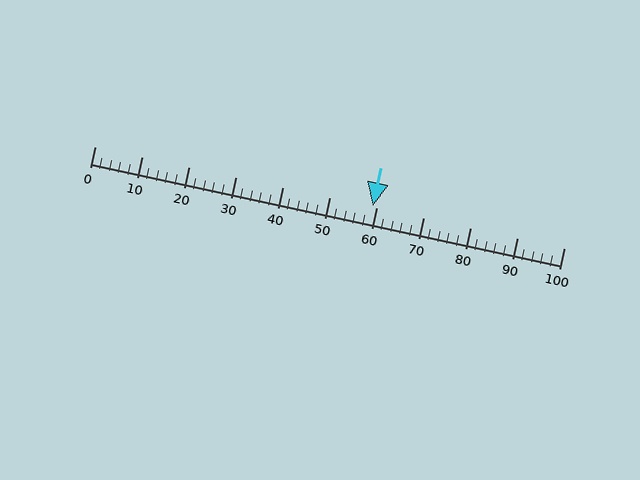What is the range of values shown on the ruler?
The ruler shows values from 0 to 100.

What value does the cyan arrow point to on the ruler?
The cyan arrow points to approximately 59.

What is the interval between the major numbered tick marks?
The major tick marks are spaced 10 units apart.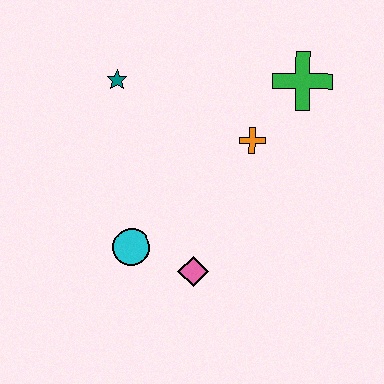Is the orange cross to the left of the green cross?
Yes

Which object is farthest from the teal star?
The pink diamond is farthest from the teal star.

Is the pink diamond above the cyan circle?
No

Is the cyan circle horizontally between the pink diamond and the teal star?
Yes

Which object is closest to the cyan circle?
The pink diamond is closest to the cyan circle.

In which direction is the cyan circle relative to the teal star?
The cyan circle is below the teal star.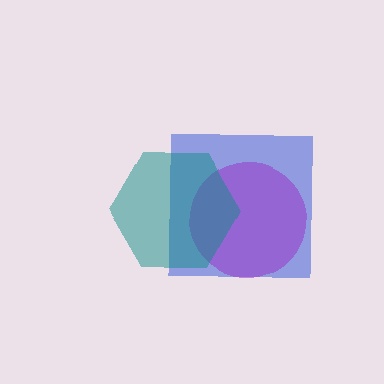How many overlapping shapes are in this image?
There are 3 overlapping shapes in the image.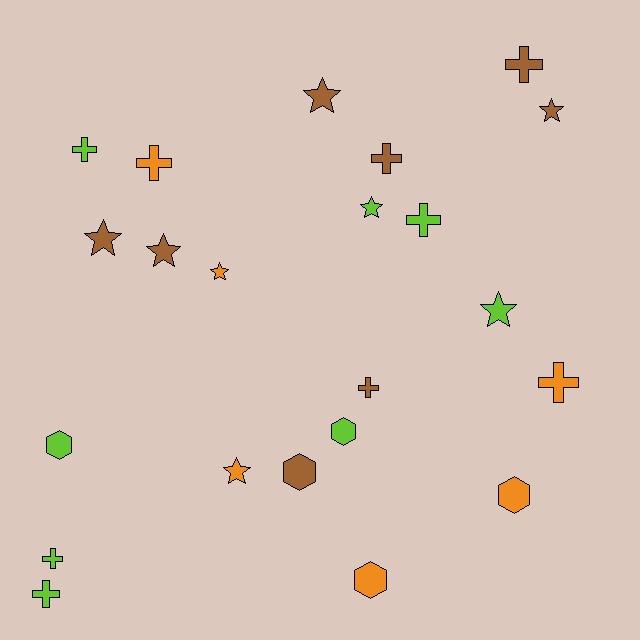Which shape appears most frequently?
Cross, with 9 objects.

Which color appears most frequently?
Lime, with 8 objects.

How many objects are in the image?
There are 22 objects.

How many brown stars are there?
There are 4 brown stars.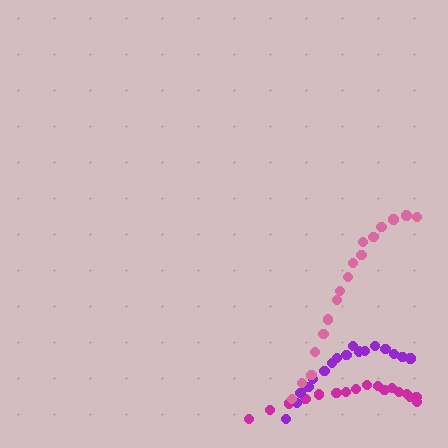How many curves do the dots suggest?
There are 3 distinct paths.